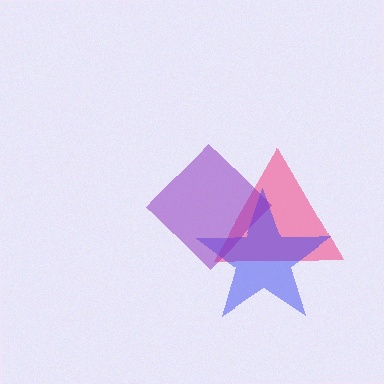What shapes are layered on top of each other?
The layered shapes are: a pink triangle, a blue star, a purple diamond.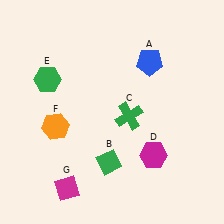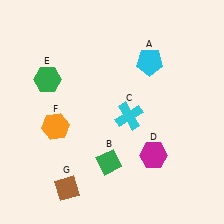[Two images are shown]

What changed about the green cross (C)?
In Image 1, C is green. In Image 2, it changed to cyan.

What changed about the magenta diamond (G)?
In Image 1, G is magenta. In Image 2, it changed to brown.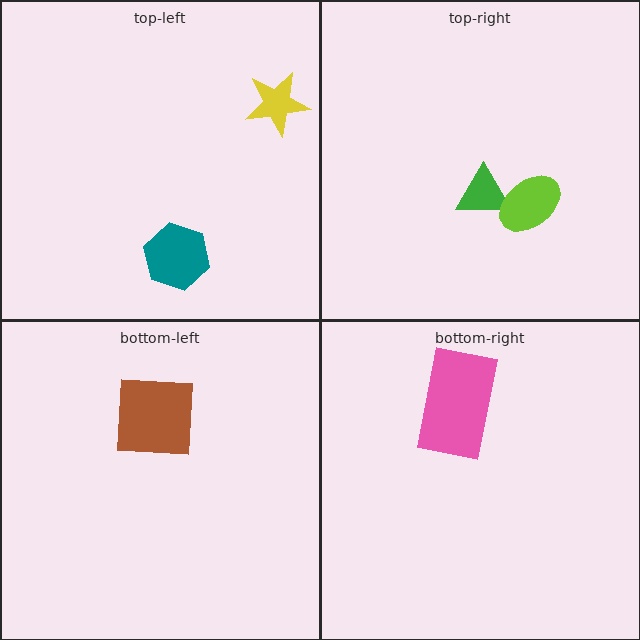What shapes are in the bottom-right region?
The pink rectangle.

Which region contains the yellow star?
The top-left region.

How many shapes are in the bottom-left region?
1.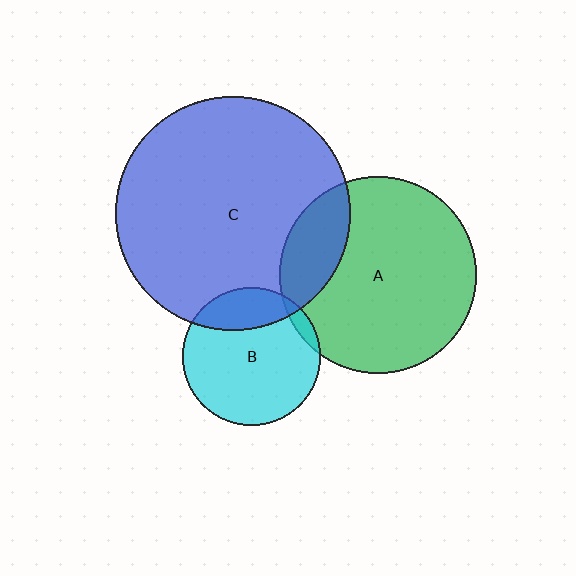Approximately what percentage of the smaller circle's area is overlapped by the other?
Approximately 20%.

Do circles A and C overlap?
Yes.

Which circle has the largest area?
Circle C (blue).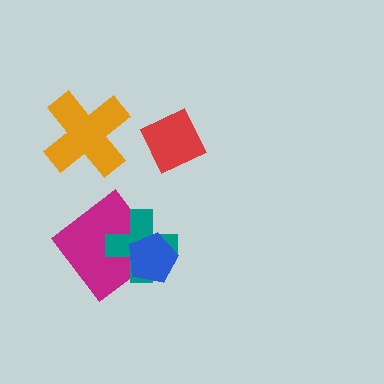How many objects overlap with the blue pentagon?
2 objects overlap with the blue pentagon.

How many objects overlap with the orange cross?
0 objects overlap with the orange cross.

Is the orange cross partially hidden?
No, no other shape covers it.